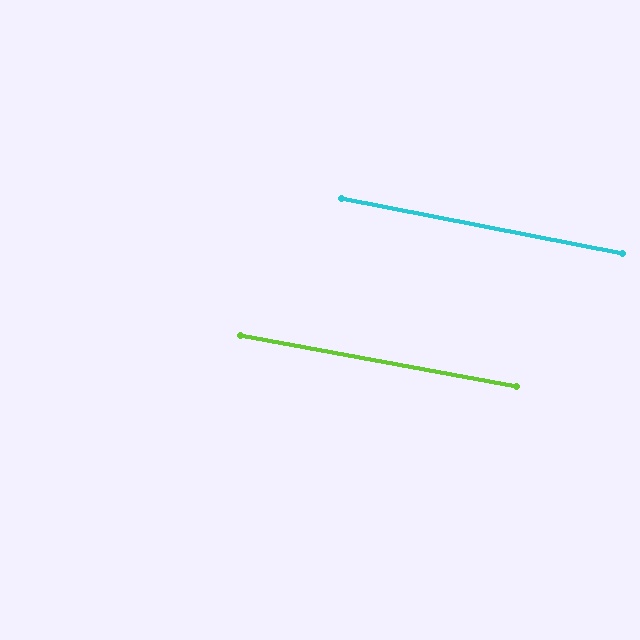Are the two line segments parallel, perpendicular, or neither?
Parallel — their directions differ by only 0.7°.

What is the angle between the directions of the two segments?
Approximately 1 degree.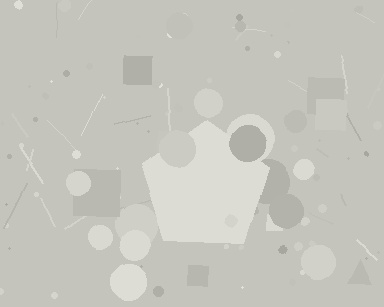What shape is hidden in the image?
A pentagon is hidden in the image.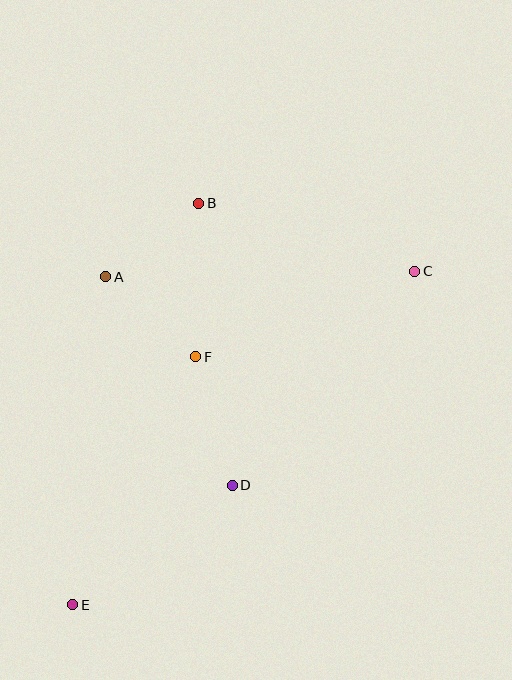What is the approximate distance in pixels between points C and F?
The distance between C and F is approximately 236 pixels.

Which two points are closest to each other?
Points A and B are closest to each other.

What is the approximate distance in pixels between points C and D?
The distance between C and D is approximately 281 pixels.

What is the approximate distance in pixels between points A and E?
The distance between A and E is approximately 330 pixels.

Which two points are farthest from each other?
Points C and E are farthest from each other.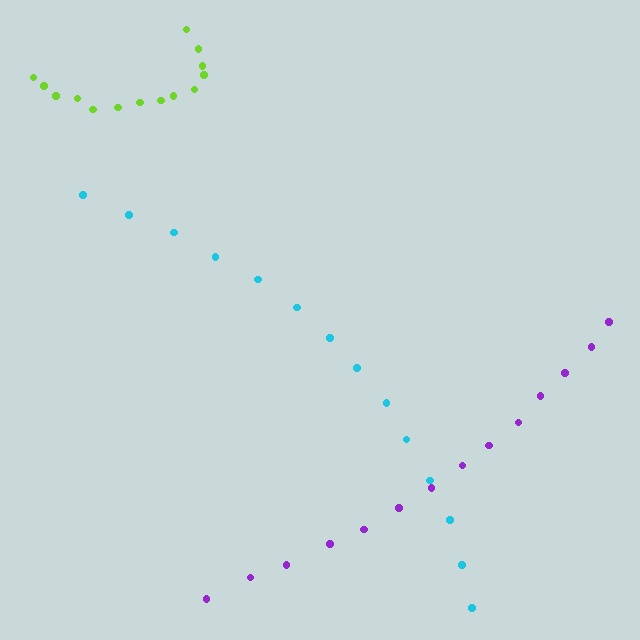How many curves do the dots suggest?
There are 3 distinct paths.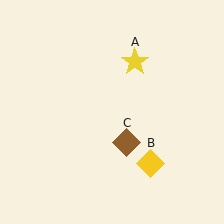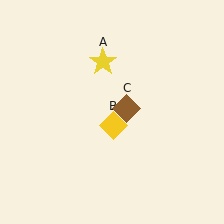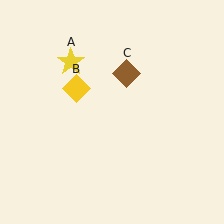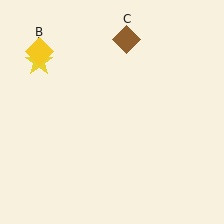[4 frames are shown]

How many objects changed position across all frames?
3 objects changed position: yellow star (object A), yellow diamond (object B), brown diamond (object C).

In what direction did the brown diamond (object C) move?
The brown diamond (object C) moved up.